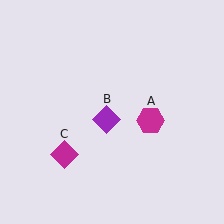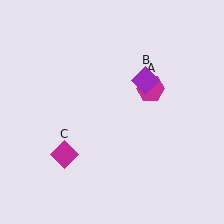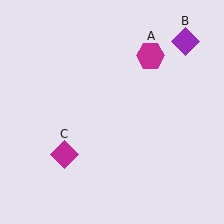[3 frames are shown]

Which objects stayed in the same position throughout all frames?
Magenta diamond (object C) remained stationary.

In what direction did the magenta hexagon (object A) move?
The magenta hexagon (object A) moved up.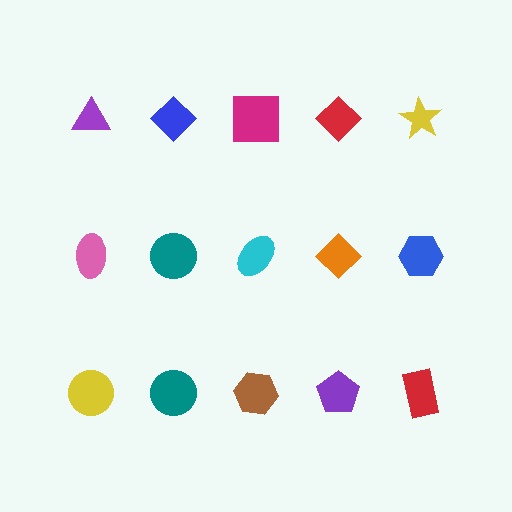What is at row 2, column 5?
A blue hexagon.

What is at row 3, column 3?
A brown hexagon.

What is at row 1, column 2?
A blue diamond.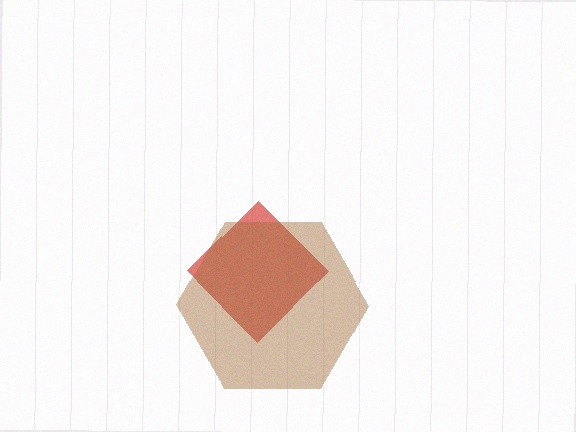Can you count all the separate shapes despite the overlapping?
Yes, there are 2 separate shapes.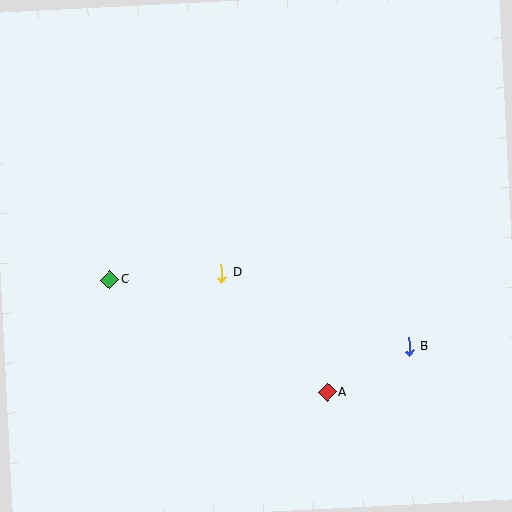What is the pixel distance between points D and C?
The distance between D and C is 112 pixels.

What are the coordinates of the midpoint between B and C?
The midpoint between B and C is at (259, 313).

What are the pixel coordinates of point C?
Point C is at (110, 280).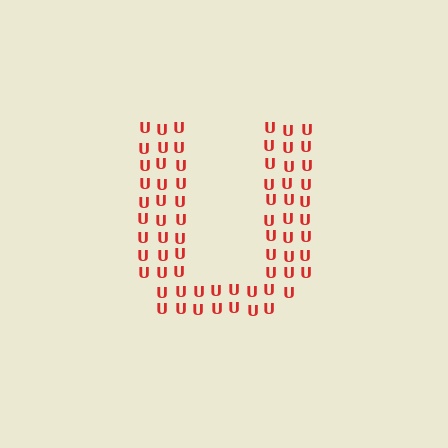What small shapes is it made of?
It is made of small letter U's.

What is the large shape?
The large shape is the letter U.